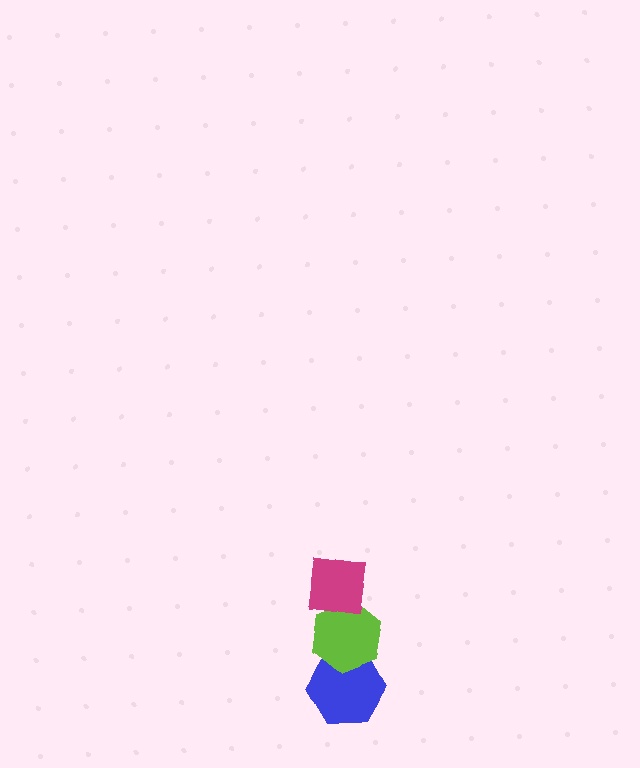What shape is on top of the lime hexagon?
The magenta square is on top of the lime hexagon.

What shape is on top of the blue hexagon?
The lime hexagon is on top of the blue hexagon.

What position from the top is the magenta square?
The magenta square is 1st from the top.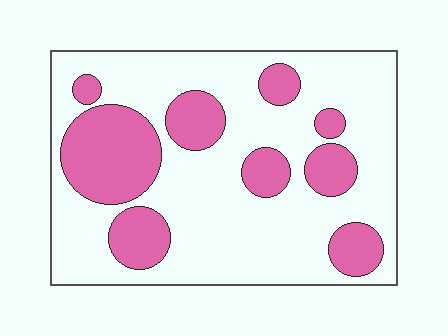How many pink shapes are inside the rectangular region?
9.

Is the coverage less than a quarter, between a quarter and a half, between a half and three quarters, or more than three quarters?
Between a quarter and a half.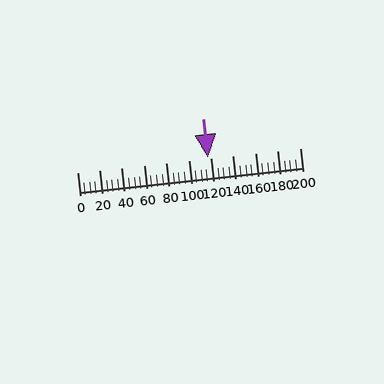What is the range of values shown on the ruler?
The ruler shows values from 0 to 200.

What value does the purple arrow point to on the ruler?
The purple arrow points to approximately 117.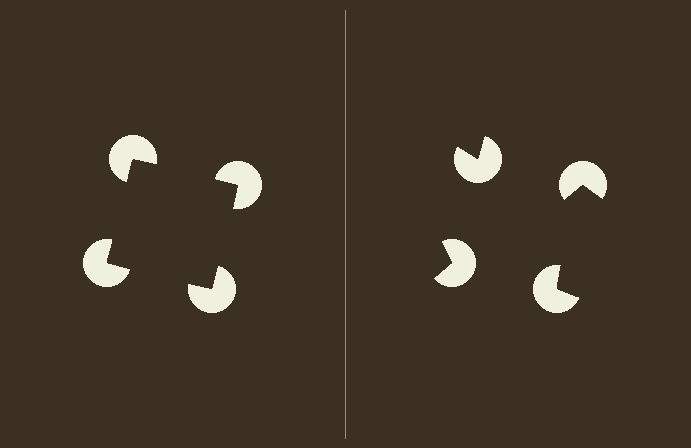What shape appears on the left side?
An illusory square.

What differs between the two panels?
The pac-man discs are positioned identically on both sides; only the wedge orientations differ. On the left they align to a square; on the right they are misaligned.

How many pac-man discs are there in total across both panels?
8 — 4 on each side.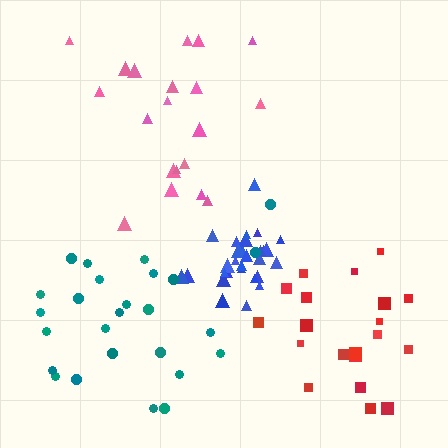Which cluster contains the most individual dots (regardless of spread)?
Blue (30).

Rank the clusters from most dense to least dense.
blue, red, teal, pink.